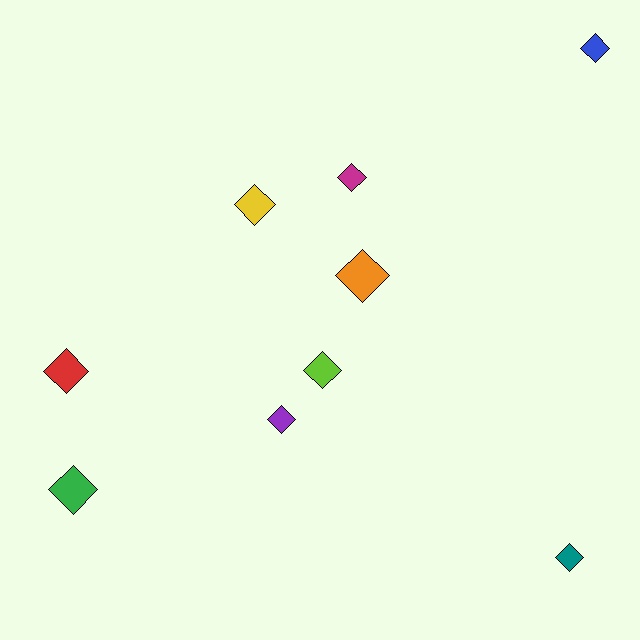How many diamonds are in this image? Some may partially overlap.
There are 9 diamonds.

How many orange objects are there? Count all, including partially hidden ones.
There is 1 orange object.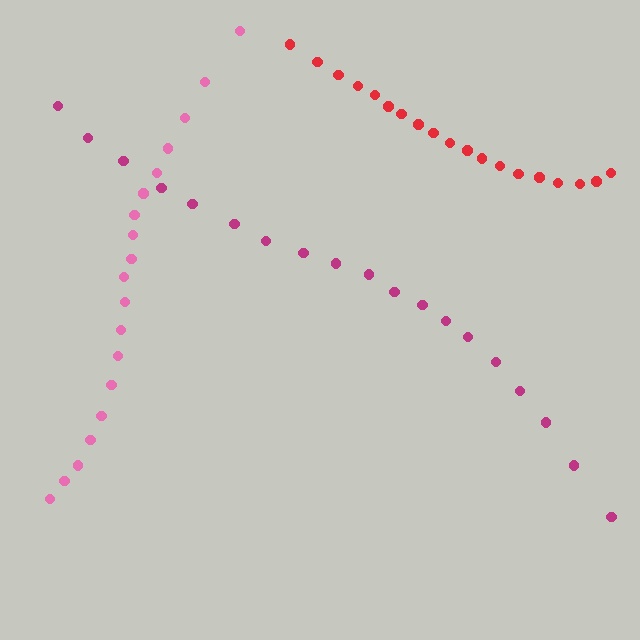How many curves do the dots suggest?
There are 3 distinct paths.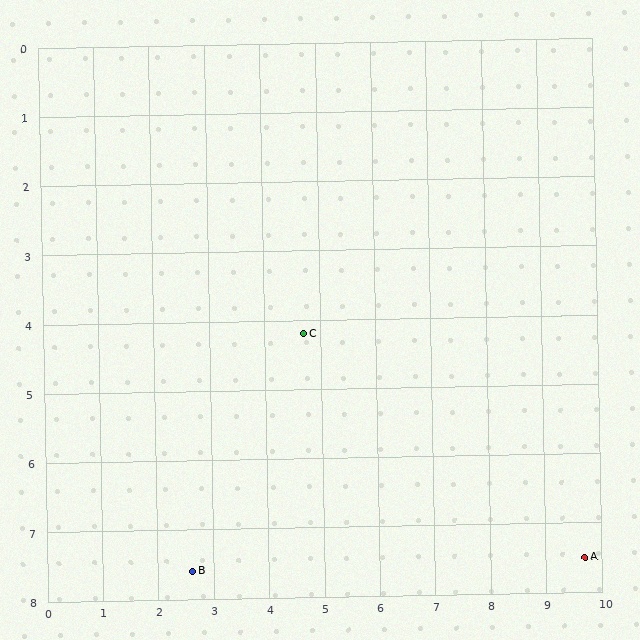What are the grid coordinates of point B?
Point B is at approximately (2.6, 7.6).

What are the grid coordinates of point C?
Point C is at approximately (4.7, 4.2).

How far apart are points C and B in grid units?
Points C and B are about 4.0 grid units apart.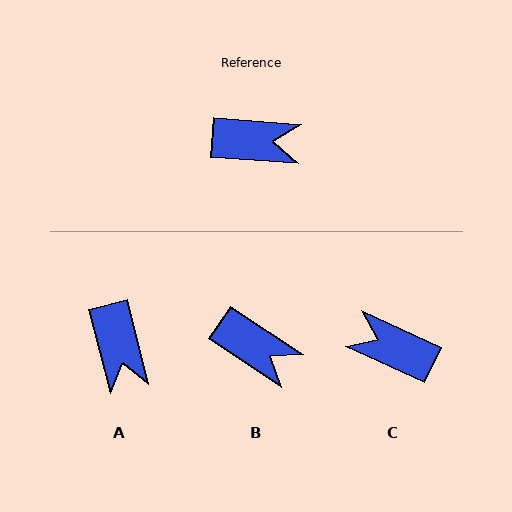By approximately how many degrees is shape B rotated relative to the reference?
Approximately 29 degrees clockwise.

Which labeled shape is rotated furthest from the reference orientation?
C, about 159 degrees away.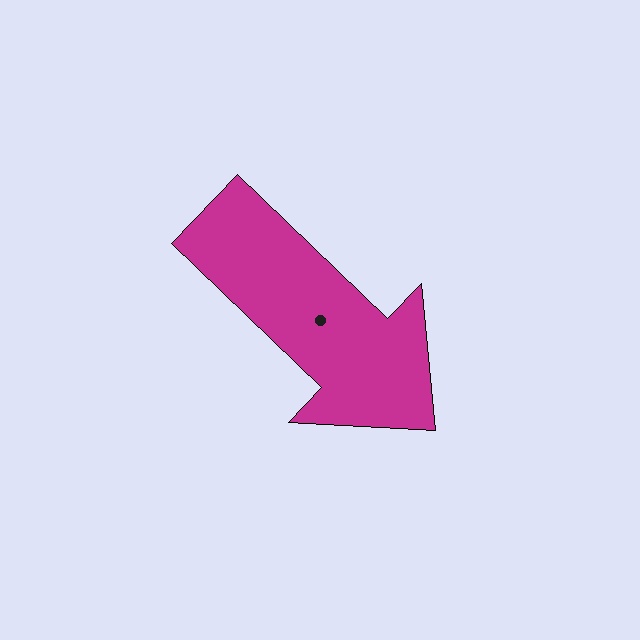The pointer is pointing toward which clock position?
Roughly 4 o'clock.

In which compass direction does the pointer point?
Southeast.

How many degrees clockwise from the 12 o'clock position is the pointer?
Approximately 134 degrees.